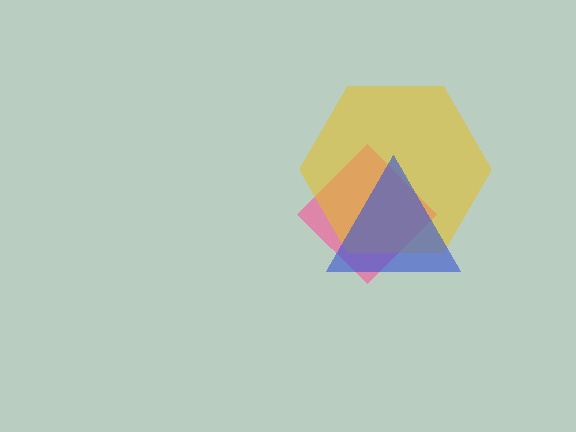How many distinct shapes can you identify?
There are 3 distinct shapes: a pink diamond, a yellow hexagon, a blue triangle.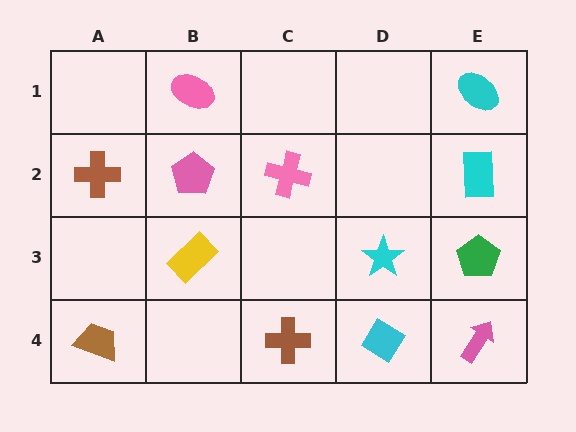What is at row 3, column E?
A green pentagon.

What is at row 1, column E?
A cyan ellipse.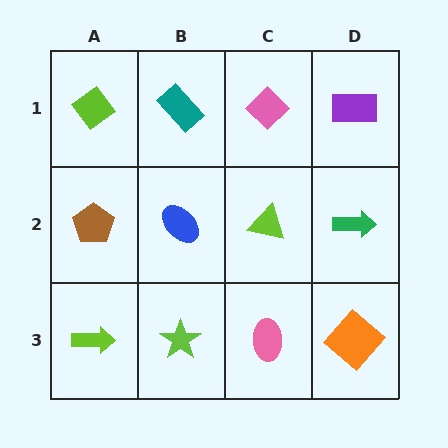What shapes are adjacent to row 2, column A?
A lime diamond (row 1, column A), a lime arrow (row 3, column A), a blue ellipse (row 2, column B).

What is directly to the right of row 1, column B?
A pink diamond.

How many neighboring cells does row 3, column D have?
2.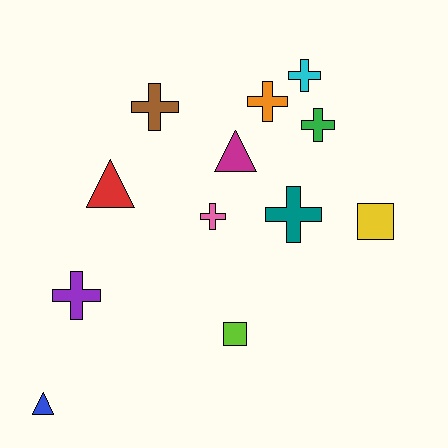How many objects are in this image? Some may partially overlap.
There are 12 objects.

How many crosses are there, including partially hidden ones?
There are 7 crosses.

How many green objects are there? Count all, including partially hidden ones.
There is 1 green object.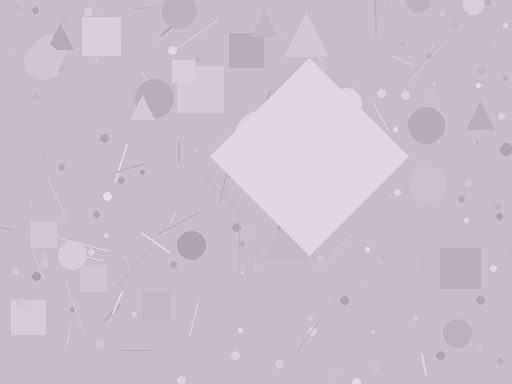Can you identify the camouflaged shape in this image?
The camouflaged shape is a diamond.